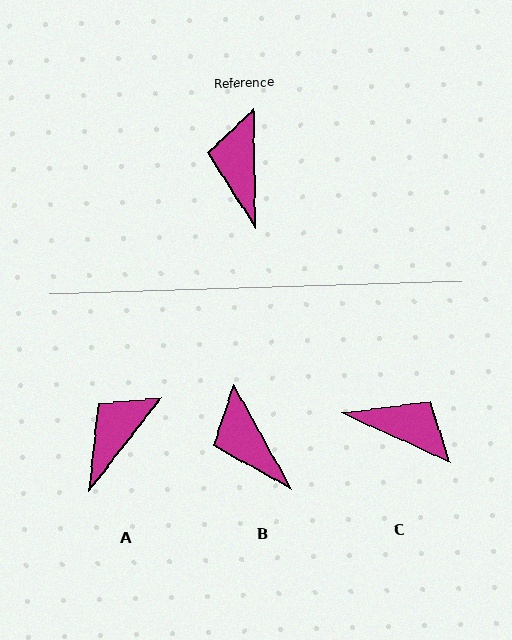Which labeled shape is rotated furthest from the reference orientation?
C, about 115 degrees away.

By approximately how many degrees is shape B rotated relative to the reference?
Approximately 28 degrees counter-clockwise.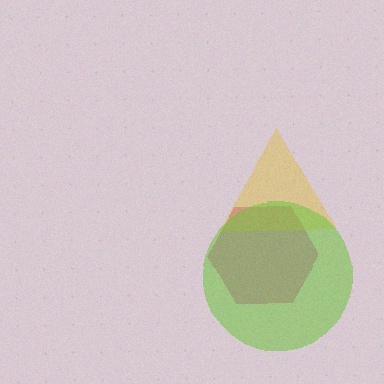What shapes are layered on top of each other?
The layered shapes are: a magenta hexagon, a yellow triangle, a lime circle.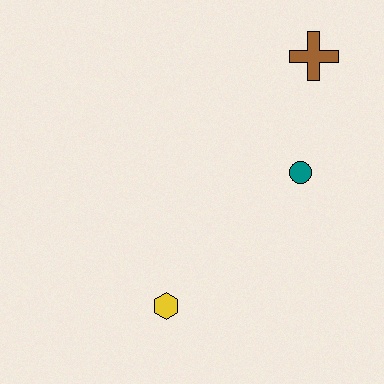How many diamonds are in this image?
There are no diamonds.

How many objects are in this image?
There are 3 objects.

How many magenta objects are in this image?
There are no magenta objects.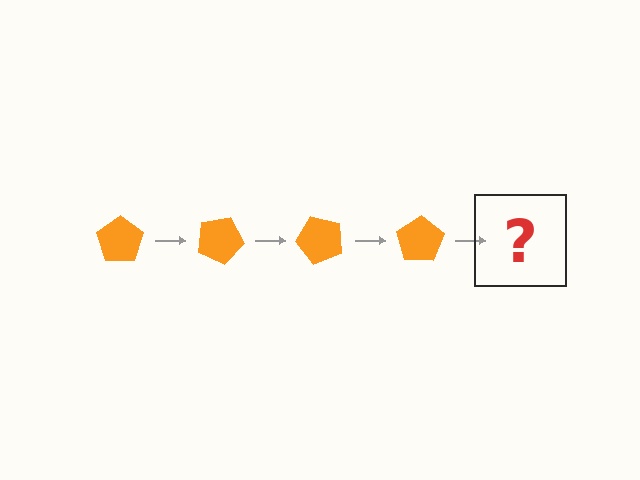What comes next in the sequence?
The next element should be an orange pentagon rotated 100 degrees.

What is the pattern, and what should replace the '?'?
The pattern is that the pentagon rotates 25 degrees each step. The '?' should be an orange pentagon rotated 100 degrees.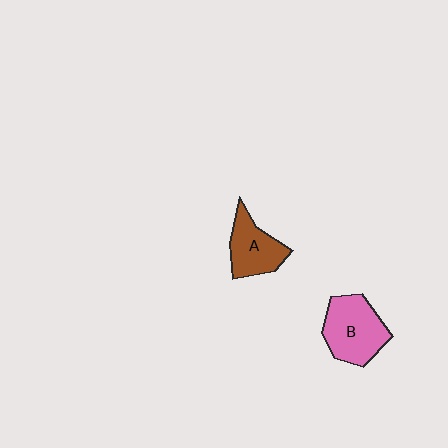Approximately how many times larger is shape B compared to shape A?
Approximately 1.3 times.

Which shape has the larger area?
Shape B (pink).